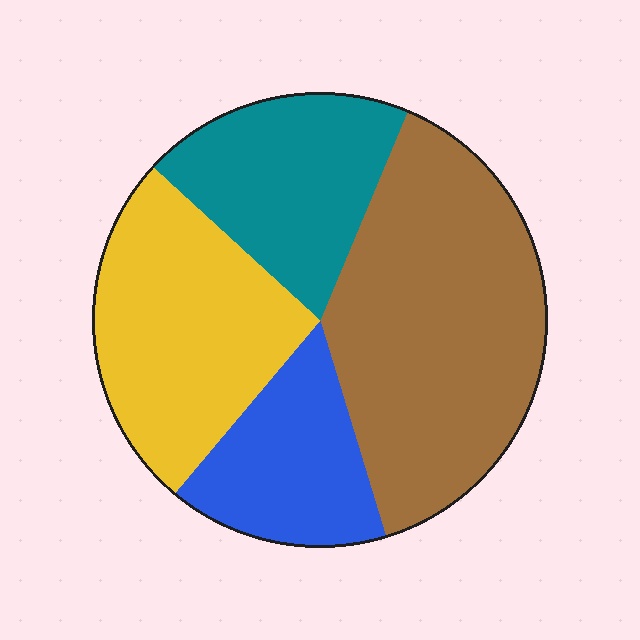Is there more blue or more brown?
Brown.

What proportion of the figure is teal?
Teal takes up less than a quarter of the figure.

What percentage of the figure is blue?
Blue covers roughly 15% of the figure.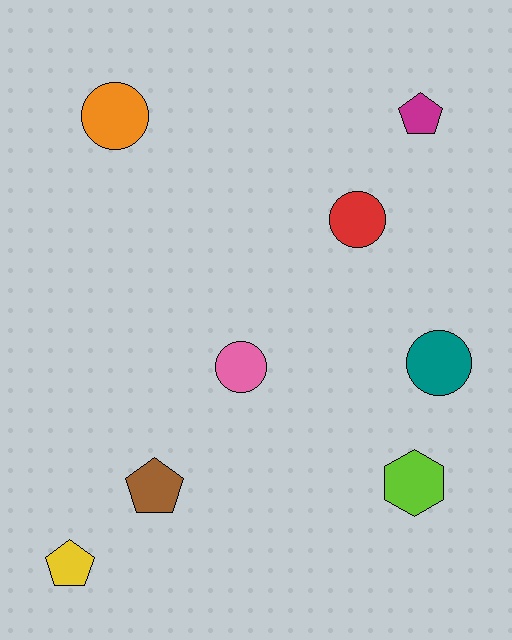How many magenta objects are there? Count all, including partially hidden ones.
There is 1 magenta object.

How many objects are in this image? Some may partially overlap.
There are 8 objects.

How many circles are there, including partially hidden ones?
There are 4 circles.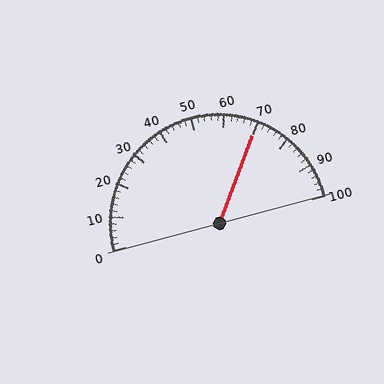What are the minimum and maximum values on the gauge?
The gauge ranges from 0 to 100.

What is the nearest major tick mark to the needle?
The nearest major tick mark is 70.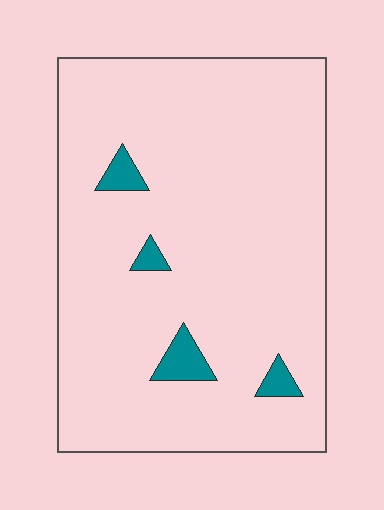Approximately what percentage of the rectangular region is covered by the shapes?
Approximately 5%.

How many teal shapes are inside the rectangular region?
4.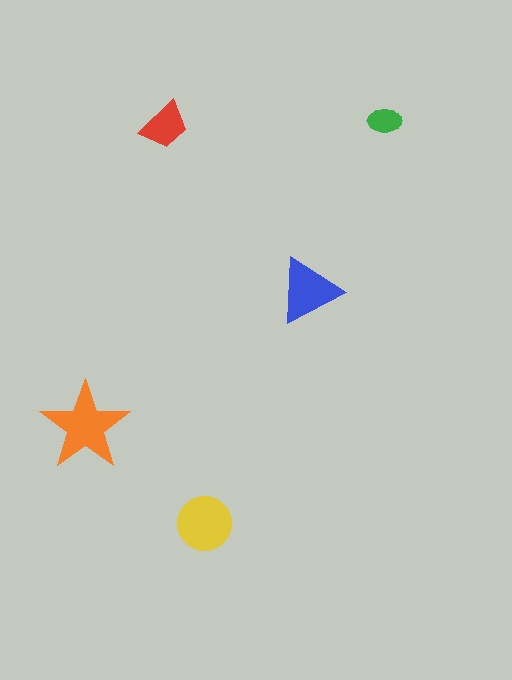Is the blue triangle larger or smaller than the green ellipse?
Larger.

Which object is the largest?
The orange star.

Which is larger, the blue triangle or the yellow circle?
The yellow circle.